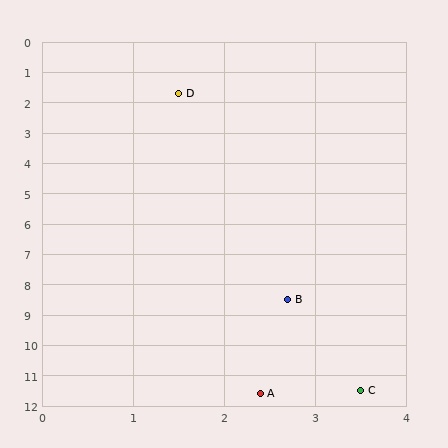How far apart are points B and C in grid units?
Points B and C are about 3.1 grid units apart.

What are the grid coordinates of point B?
Point B is at approximately (2.7, 8.5).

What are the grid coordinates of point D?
Point D is at approximately (1.5, 1.7).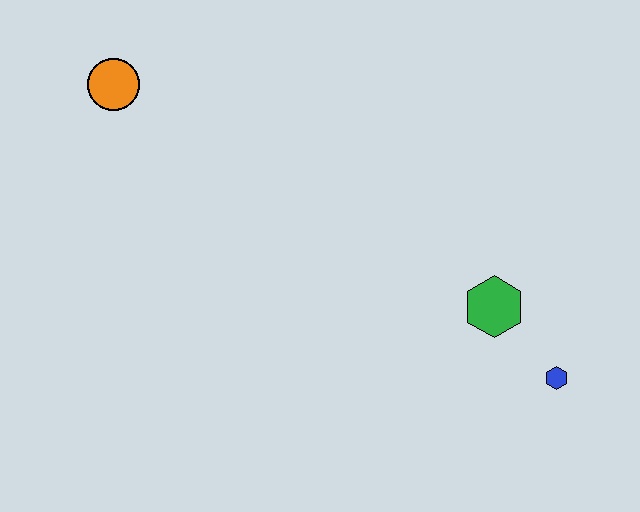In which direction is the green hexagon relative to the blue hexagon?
The green hexagon is above the blue hexagon.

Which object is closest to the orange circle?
The green hexagon is closest to the orange circle.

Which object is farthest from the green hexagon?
The orange circle is farthest from the green hexagon.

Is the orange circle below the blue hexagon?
No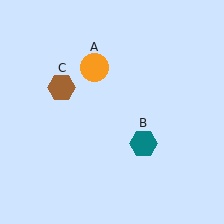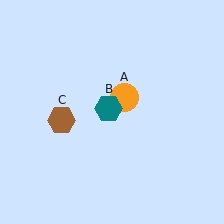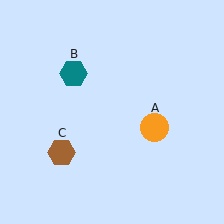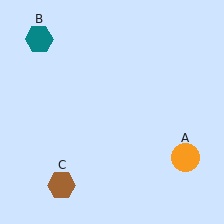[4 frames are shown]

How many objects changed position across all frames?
3 objects changed position: orange circle (object A), teal hexagon (object B), brown hexagon (object C).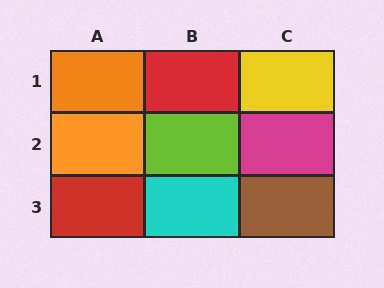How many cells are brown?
1 cell is brown.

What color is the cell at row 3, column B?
Cyan.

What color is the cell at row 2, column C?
Magenta.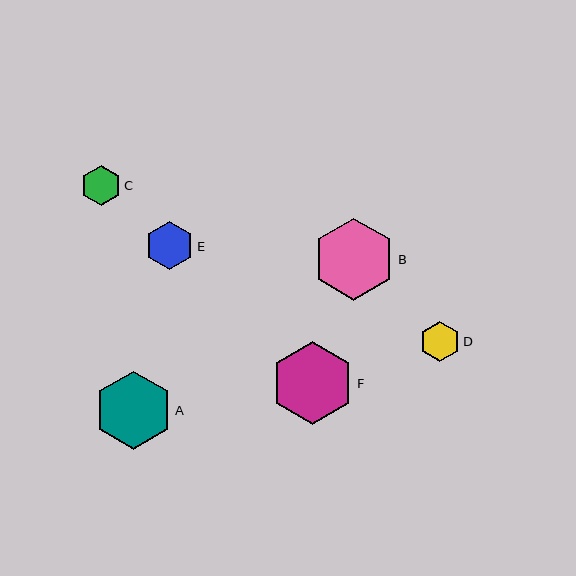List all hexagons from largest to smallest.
From largest to smallest: F, B, A, E, D, C.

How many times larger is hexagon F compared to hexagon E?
Hexagon F is approximately 1.7 times the size of hexagon E.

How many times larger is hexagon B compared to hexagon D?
Hexagon B is approximately 2.0 times the size of hexagon D.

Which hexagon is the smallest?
Hexagon C is the smallest with a size of approximately 40 pixels.